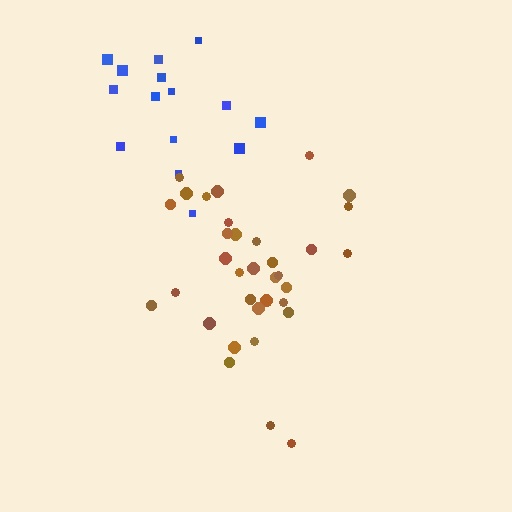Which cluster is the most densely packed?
Brown.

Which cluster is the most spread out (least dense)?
Blue.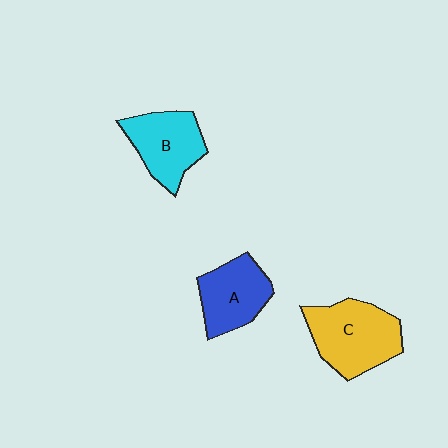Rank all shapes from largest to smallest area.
From largest to smallest: C (yellow), B (cyan), A (blue).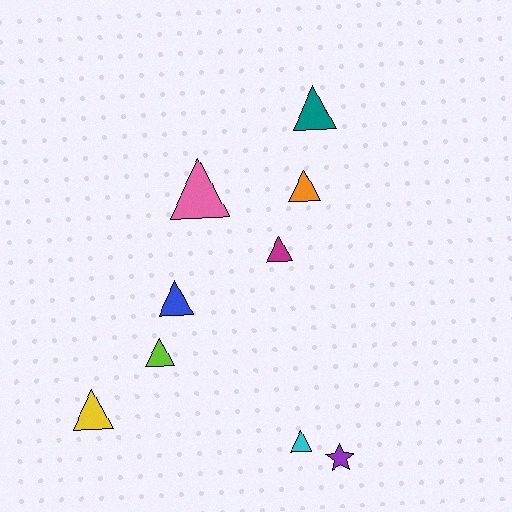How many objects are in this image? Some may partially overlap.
There are 9 objects.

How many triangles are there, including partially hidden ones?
There are 8 triangles.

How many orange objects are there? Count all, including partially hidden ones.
There is 1 orange object.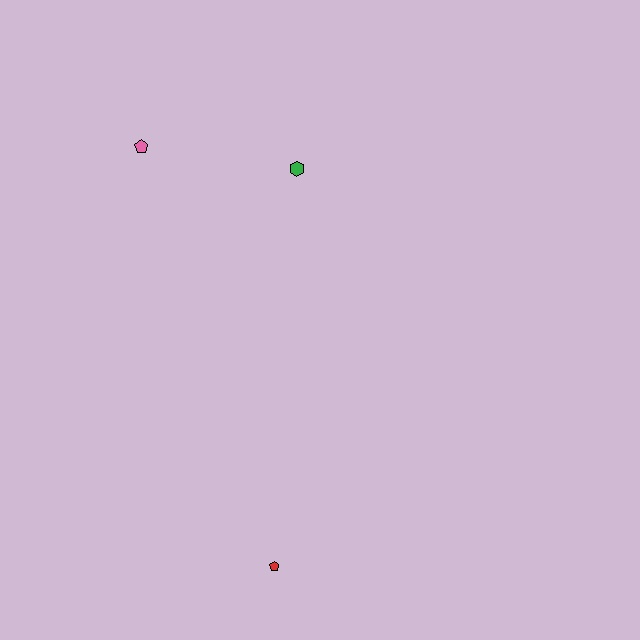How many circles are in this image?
There are no circles.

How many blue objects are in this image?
There are no blue objects.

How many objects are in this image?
There are 3 objects.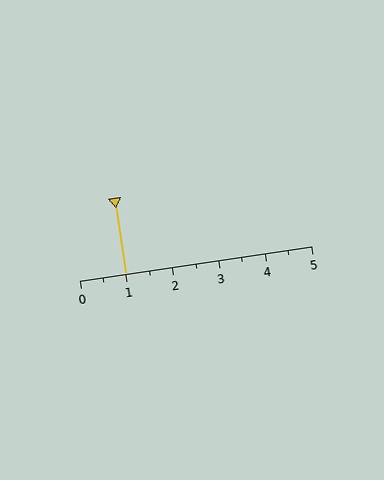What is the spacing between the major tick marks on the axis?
The major ticks are spaced 1 apart.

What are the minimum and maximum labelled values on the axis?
The axis runs from 0 to 5.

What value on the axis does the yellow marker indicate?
The marker indicates approximately 1.